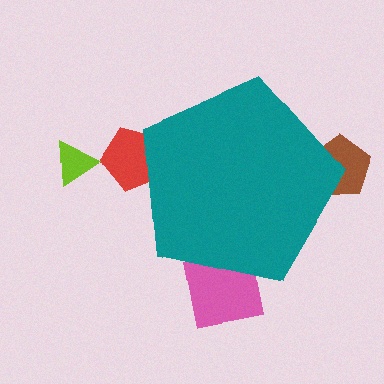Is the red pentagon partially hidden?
Yes, the red pentagon is partially hidden behind the teal pentagon.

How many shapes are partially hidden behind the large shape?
3 shapes are partially hidden.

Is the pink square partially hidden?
Yes, the pink square is partially hidden behind the teal pentagon.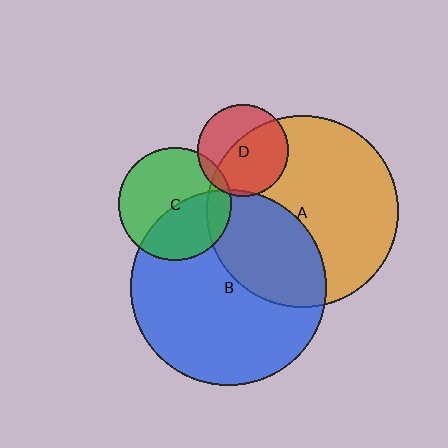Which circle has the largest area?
Circle B (blue).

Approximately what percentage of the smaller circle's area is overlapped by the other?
Approximately 35%.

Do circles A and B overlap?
Yes.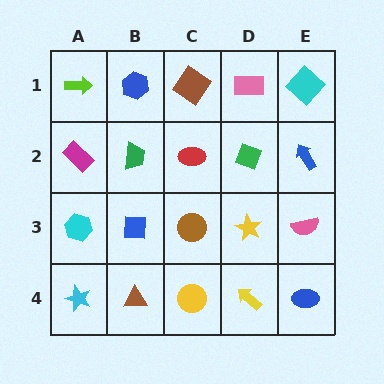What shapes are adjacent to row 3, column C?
A red ellipse (row 2, column C), a yellow circle (row 4, column C), a blue square (row 3, column B), a yellow star (row 3, column D).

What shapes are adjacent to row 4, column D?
A yellow star (row 3, column D), a yellow circle (row 4, column C), a blue ellipse (row 4, column E).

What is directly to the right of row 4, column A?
A brown triangle.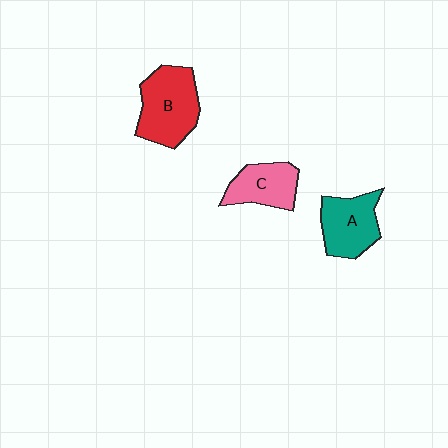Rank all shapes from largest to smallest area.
From largest to smallest: B (red), A (teal), C (pink).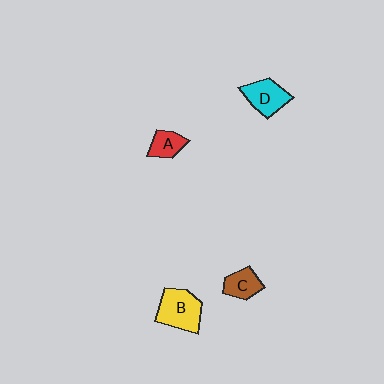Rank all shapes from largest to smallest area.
From largest to smallest: B (yellow), D (cyan), C (brown), A (red).